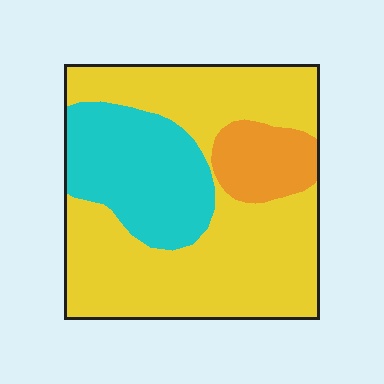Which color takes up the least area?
Orange, at roughly 10%.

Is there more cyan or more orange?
Cyan.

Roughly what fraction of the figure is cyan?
Cyan takes up about one quarter (1/4) of the figure.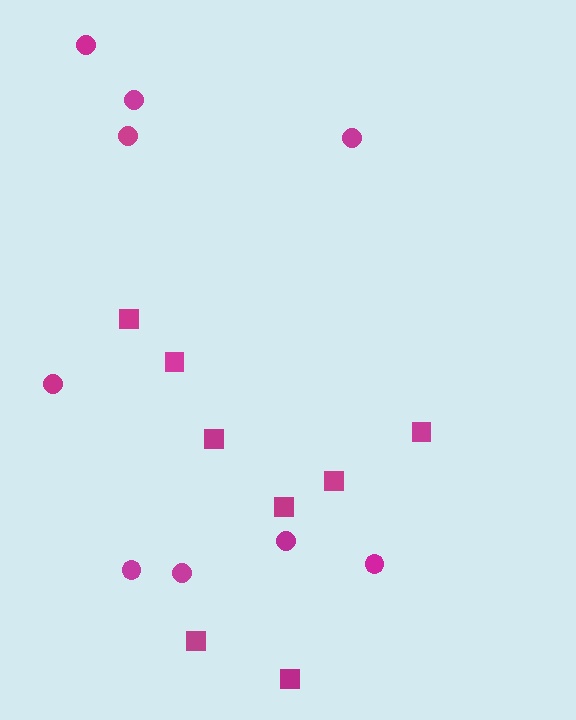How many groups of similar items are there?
There are 2 groups: one group of circles (9) and one group of squares (8).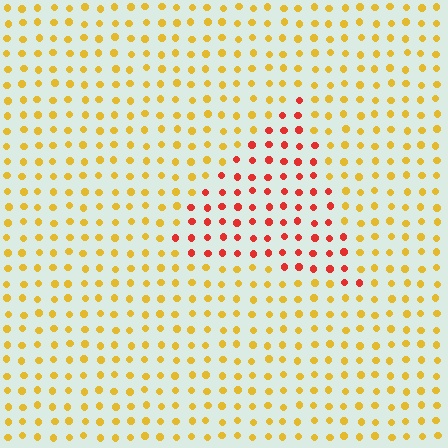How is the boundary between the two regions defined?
The boundary is defined purely by a slight shift in hue (about 46 degrees). Spacing, size, and orientation are identical on both sides.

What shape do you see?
I see a triangle.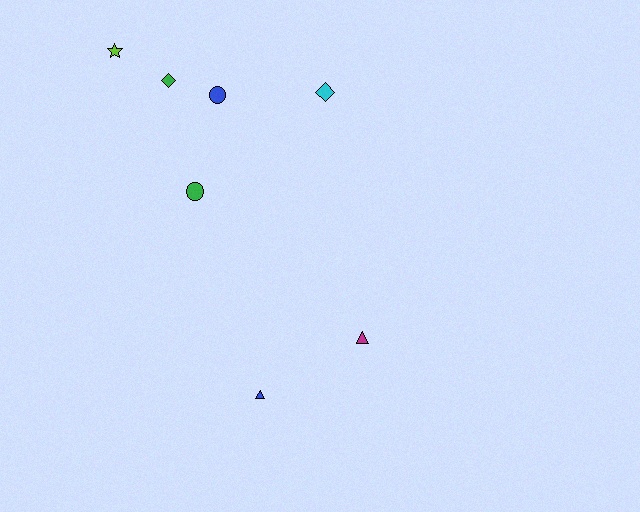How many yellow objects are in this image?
There are no yellow objects.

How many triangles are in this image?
There are 2 triangles.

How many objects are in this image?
There are 7 objects.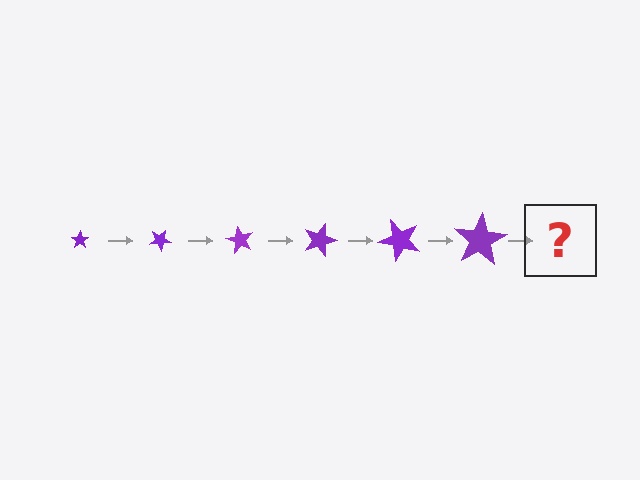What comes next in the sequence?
The next element should be a star, larger than the previous one and rotated 180 degrees from the start.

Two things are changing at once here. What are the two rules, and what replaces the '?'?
The two rules are that the star grows larger each step and it rotates 30 degrees each step. The '?' should be a star, larger than the previous one and rotated 180 degrees from the start.